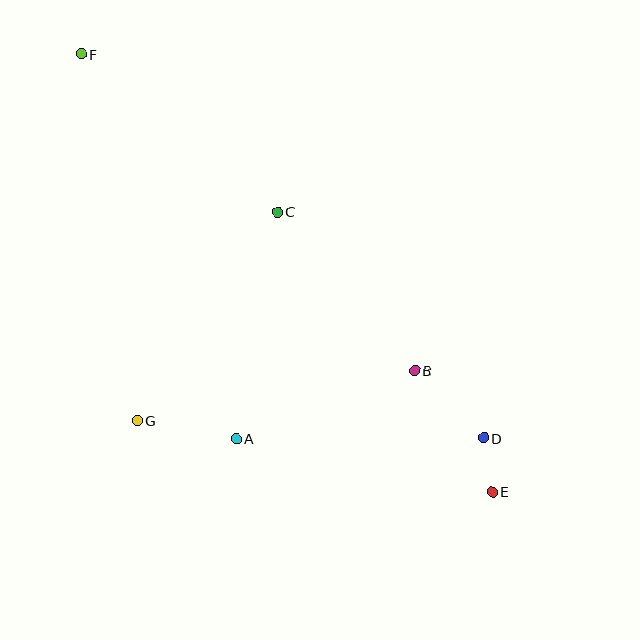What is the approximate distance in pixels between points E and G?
The distance between E and G is approximately 362 pixels.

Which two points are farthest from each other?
Points E and F are farthest from each other.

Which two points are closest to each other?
Points D and E are closest to each other.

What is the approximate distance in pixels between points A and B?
The distance between A and B is approximately 191 pixels.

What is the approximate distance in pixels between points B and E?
The distance between B and E is approximately 144 pixels.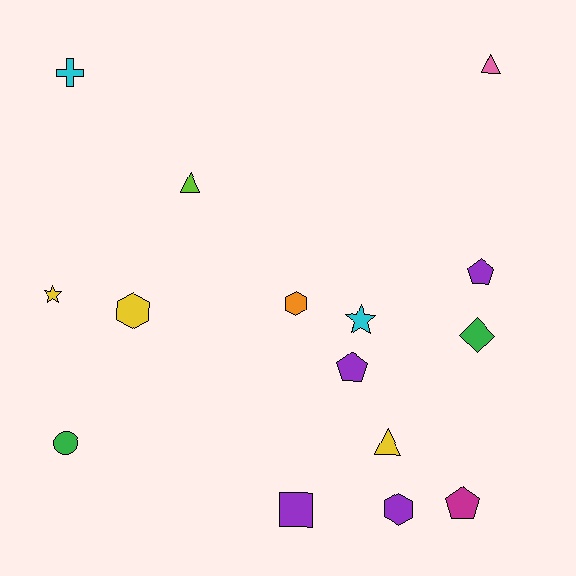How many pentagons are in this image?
There are 3 pentagons.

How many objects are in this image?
There are 15 objects.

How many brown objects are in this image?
There are no brown objects.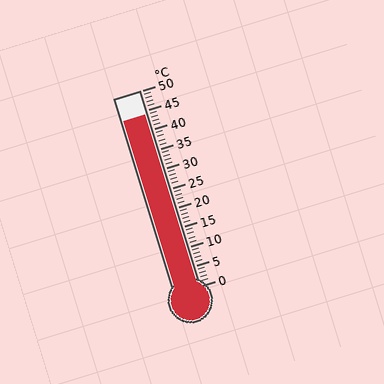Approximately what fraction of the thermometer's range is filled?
The thermometer is filled to approximately 90% of its range.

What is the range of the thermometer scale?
The thermometer scale ranges from 0°C to 50°C.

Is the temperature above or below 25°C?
The temperature is above 25°C.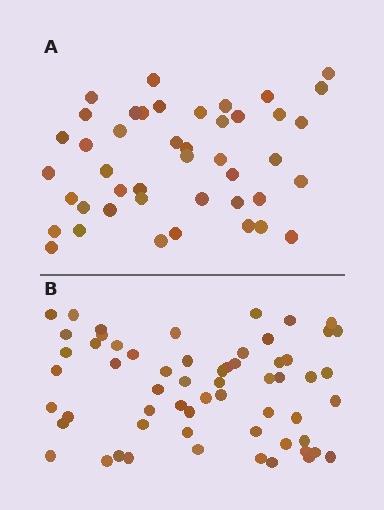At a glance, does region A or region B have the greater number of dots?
Region B (the bottom region) has more dots.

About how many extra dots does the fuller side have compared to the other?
Region B has approximately 15 more dots than region A.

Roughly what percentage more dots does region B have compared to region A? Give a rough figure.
About 35% more.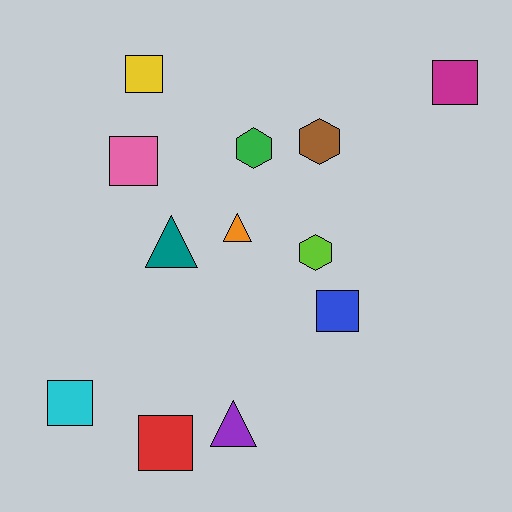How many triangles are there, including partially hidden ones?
There are 3 triangles.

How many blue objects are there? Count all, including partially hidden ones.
There is 1 blue object.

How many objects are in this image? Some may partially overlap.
There are 12 objects.